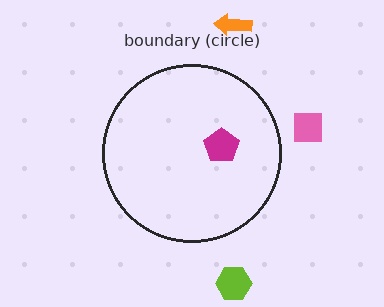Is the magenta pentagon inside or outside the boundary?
Inside.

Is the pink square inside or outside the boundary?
Outside.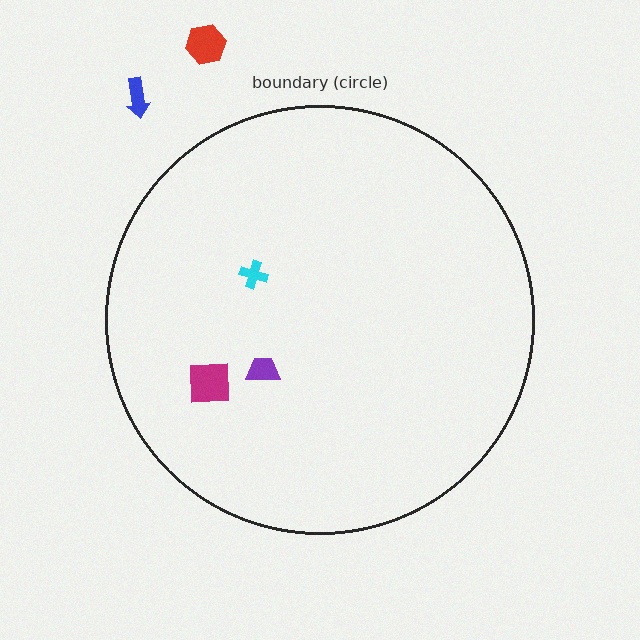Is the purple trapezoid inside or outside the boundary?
Inside.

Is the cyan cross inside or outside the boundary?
Inside.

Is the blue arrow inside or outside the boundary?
Outside.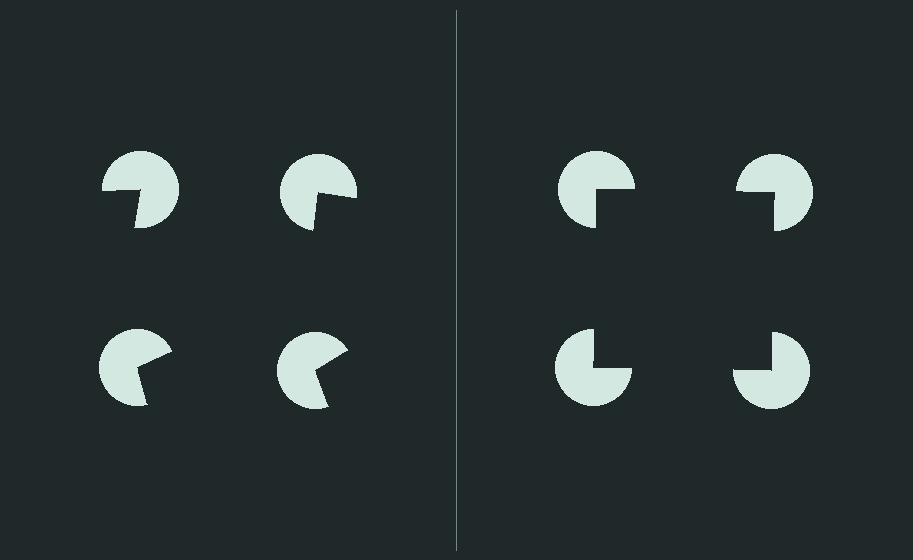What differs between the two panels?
The pac-man discs are positioned identically on both sides; only the wedge orientations differ. On the right they align to a square; on the left they are misaligned.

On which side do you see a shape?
An illusory square appears on the right side. On the left side the wedge cuts are rotated, so no coherent shape forms.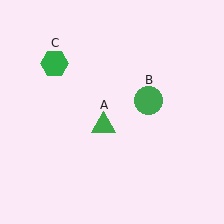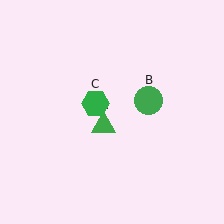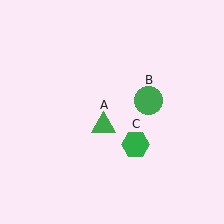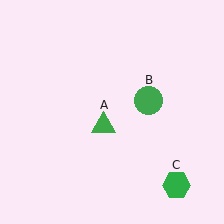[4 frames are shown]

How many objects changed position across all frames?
1 object changed position: green hexagon (object C).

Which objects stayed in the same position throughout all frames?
Green triangle (object A) and green circle (object B) remained stationary.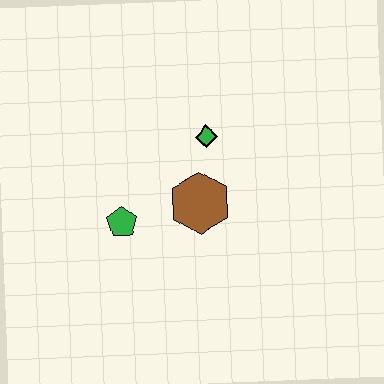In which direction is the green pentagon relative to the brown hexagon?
The green pentagon is to the left of the brown hexagon.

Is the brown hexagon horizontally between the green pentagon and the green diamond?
Yes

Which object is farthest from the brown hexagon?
The green pentagon is farthest from the brown hexagon.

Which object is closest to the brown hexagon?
The green diamond is closest to the brown hexagon.